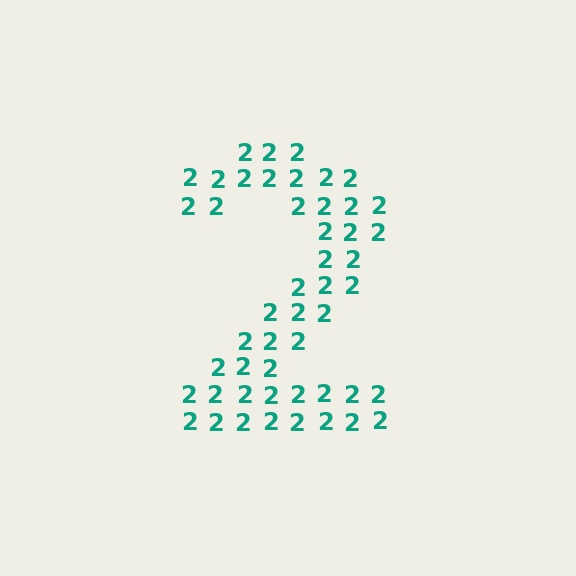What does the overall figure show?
The overall figure shows the digit 2.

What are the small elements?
The small elements are digit 2's.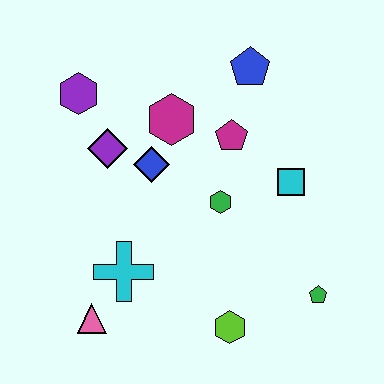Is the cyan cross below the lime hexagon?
No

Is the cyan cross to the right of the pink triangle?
Yes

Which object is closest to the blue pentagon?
The magenta pentagon is closest to the blue pentagon.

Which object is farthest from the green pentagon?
The purple hexagon is farthest from the green pentagon.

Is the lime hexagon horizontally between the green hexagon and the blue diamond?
No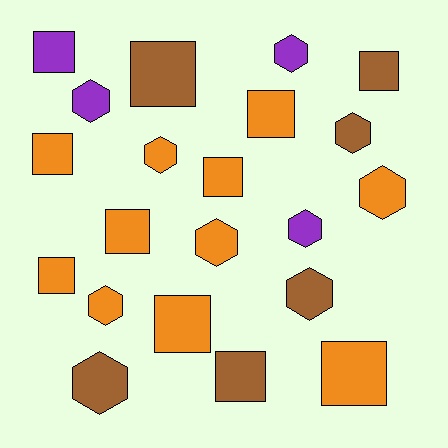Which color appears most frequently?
Orange, with 11 objects.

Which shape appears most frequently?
Square, with 11 objects.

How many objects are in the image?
There are 21 objects.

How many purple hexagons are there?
There are 3 purple hexagons.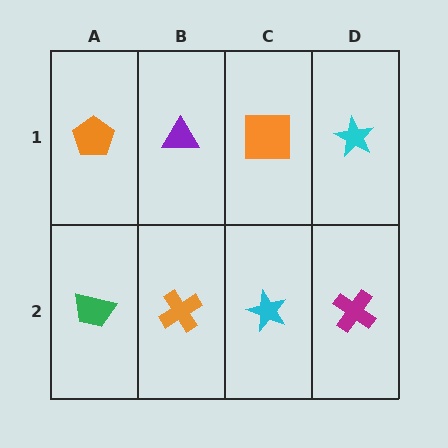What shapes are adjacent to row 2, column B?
A purple triangle (row 1, column B), a green trapezoid (row 2, column A), a cyan star (row 2, column C).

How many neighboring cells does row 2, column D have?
2.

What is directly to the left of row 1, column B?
An orange pentagon.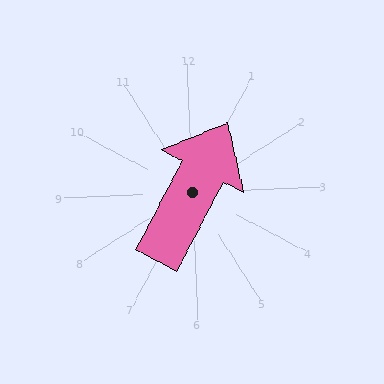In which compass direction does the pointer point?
Northeast.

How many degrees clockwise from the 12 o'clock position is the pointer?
Approximately 30 degrees.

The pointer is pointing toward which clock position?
Roughly 1 o'clock.